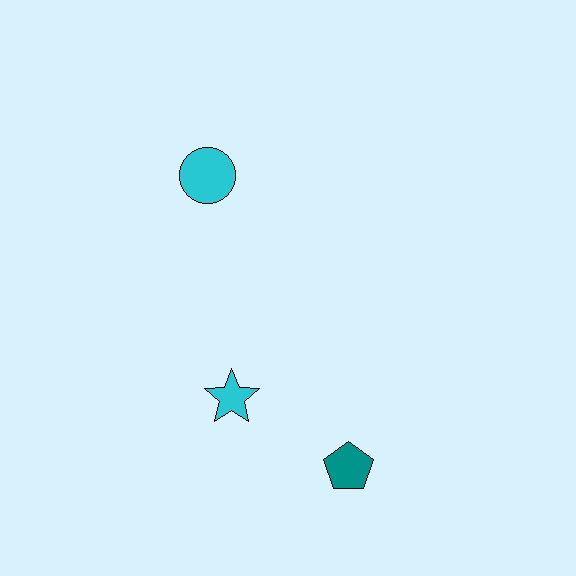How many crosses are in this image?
There are no crosses.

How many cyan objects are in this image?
There are 2 cyan objects.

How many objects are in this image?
There are 3 objects.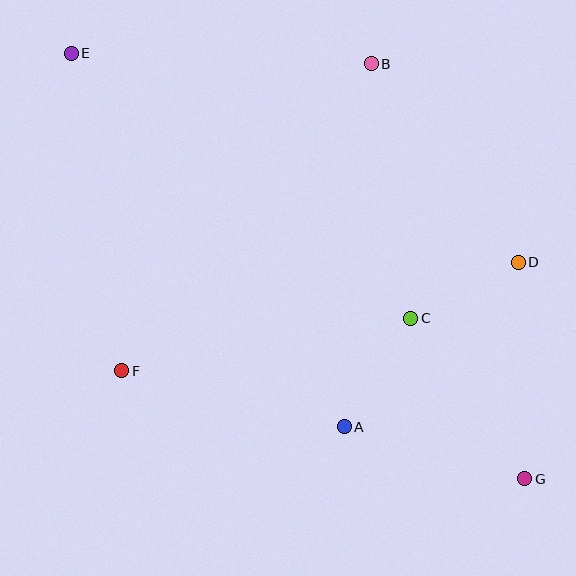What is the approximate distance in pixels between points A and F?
The distance between A and F is approximately 229 pixels.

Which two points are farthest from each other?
Points E and G are farthest from each other.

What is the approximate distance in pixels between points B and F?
The distance between B and F is approximately 395 pixels.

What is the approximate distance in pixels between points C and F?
The distance between C and F is approximately 293 pixels.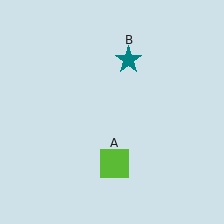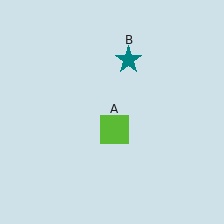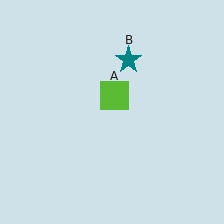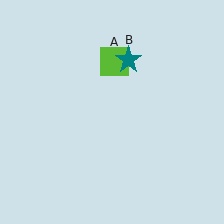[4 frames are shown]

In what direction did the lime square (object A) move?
The lime square (object A) moved up.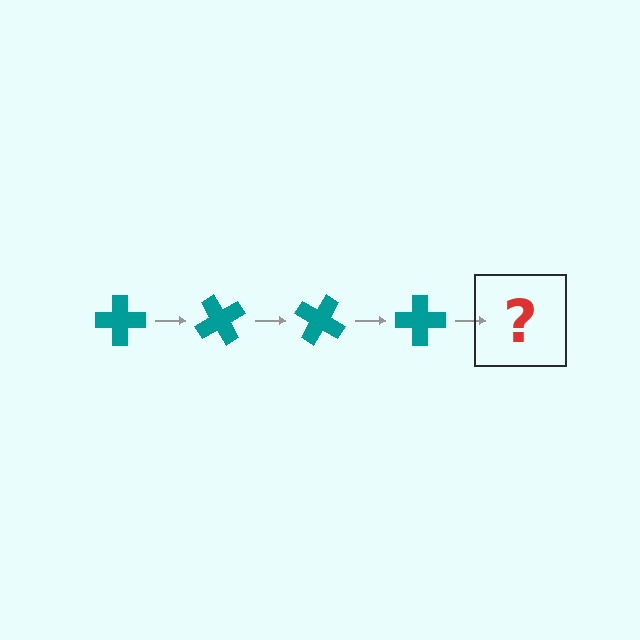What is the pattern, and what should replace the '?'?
The pattern is that the cross rotates 60 degrees each step. The '?' should be a teal cross rotated 240 degrees.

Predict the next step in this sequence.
The next step is a teal cross rotated 240 degrees.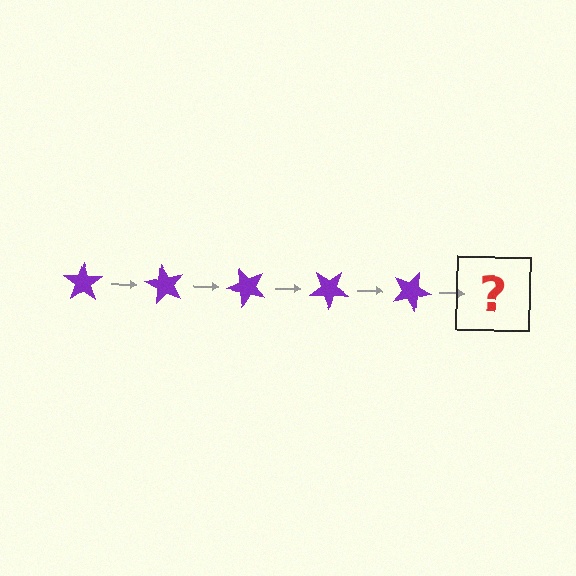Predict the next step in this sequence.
The next step is a purple star rotated 300 degrees.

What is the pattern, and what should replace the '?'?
The pattern is that the star rotates 60 degrees each step. The '?' should be a purple star rotated 300 degrees.